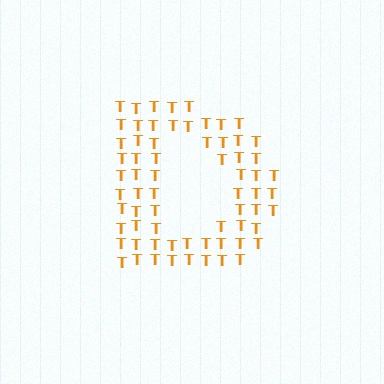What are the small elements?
The small elements are letter T's.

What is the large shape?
The large shape is the letter D.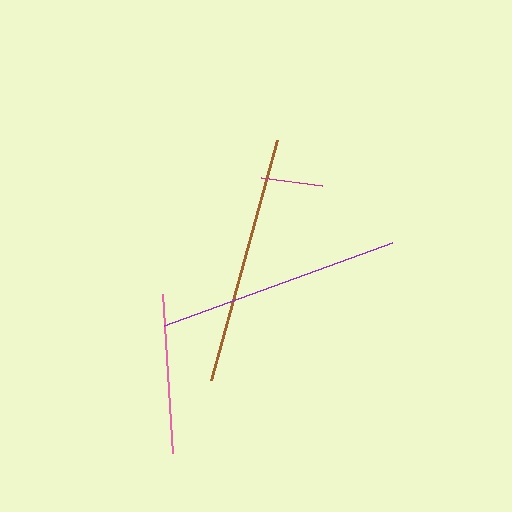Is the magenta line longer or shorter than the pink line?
The pink line is longer than the magenta line.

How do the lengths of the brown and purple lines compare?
The brown and purple lines are approximately the same length.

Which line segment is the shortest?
The magenta line is the shortest at approximately 61 pixels.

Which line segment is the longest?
The brown line is the longest at approximately 249 pixels.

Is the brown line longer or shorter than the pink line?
The brown line is longer than the pink line.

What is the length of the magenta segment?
The magenta segment is approximately 61 pixels long.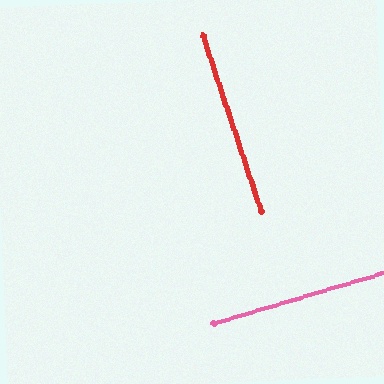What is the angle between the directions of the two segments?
Approximately 88 degrees.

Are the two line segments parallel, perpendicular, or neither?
Perpendicular — they meet at approximately 88°.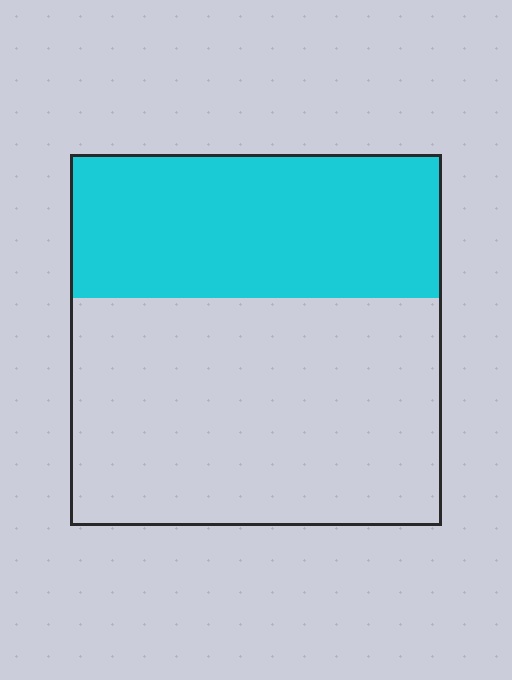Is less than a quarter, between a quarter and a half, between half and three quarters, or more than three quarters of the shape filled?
Between a quarter and a half.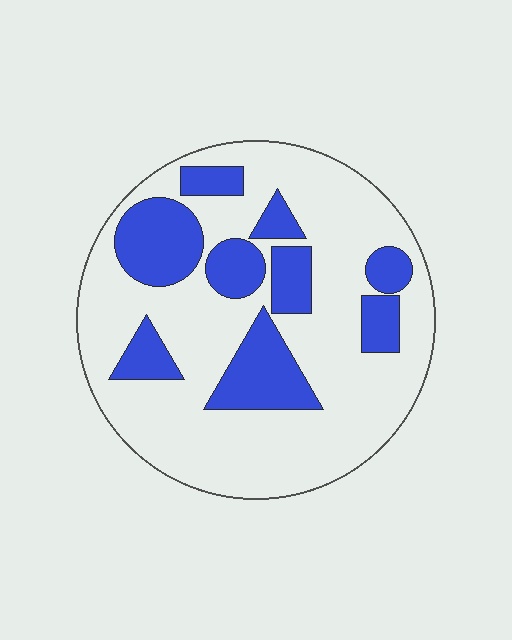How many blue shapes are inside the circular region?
9.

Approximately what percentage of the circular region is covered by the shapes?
Approximately 30%.